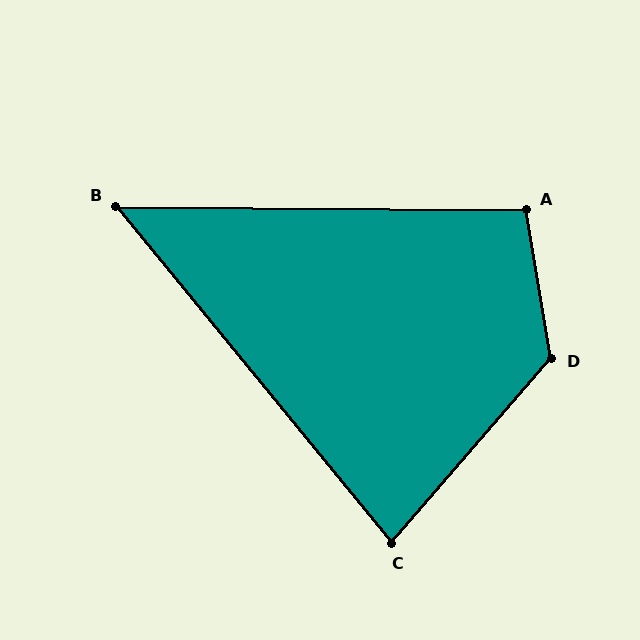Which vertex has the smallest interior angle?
B, at approximately 50 degrees.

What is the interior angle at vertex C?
Approximately 80 degrees (acute).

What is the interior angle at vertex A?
Approximately 100 degrees (obtuse).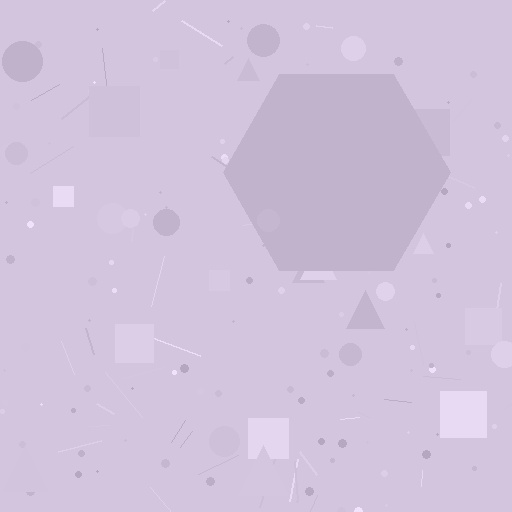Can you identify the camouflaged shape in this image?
The camouflaged shape is a hexagon.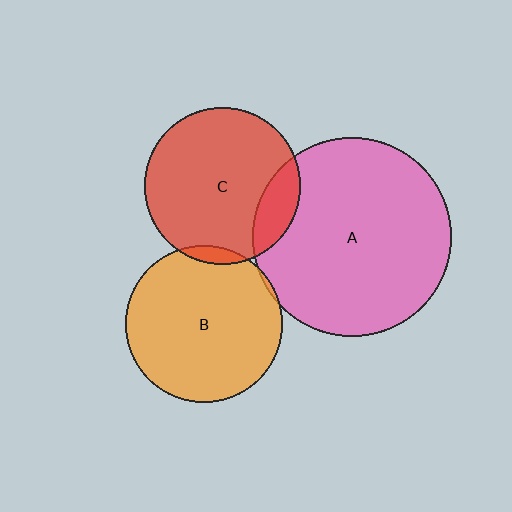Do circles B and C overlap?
Yes.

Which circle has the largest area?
Circle A (pink).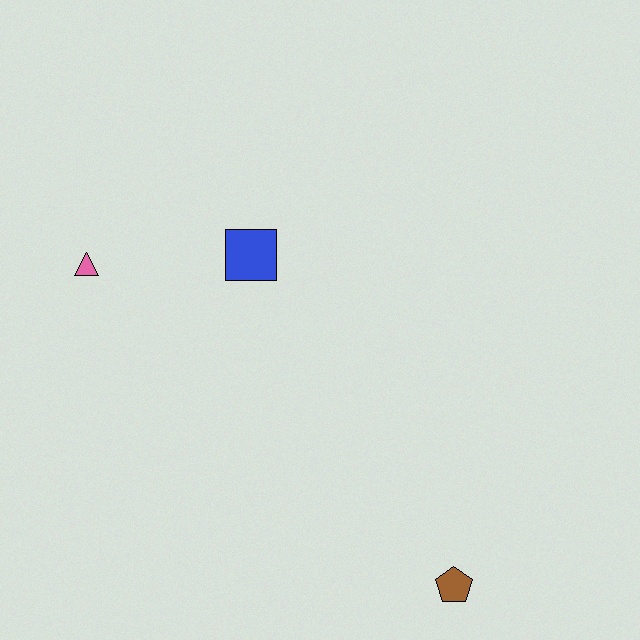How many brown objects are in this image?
There is 1 brown object.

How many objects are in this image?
There are 3 objects.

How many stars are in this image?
There are no stars.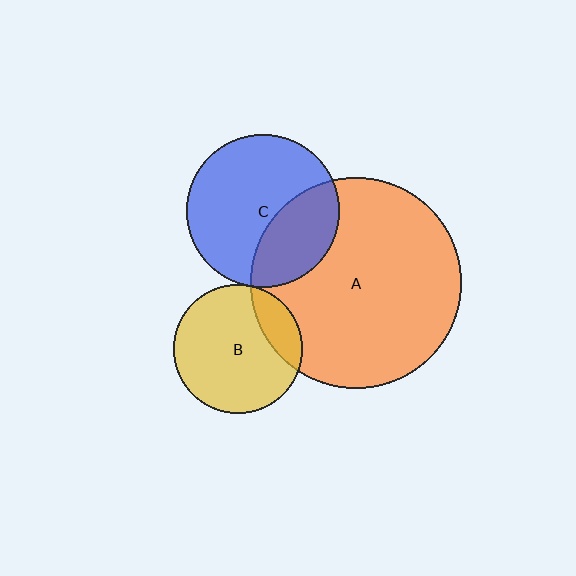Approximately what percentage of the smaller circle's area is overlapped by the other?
Approximately 5%.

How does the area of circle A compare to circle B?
Approximately 2.7 times.